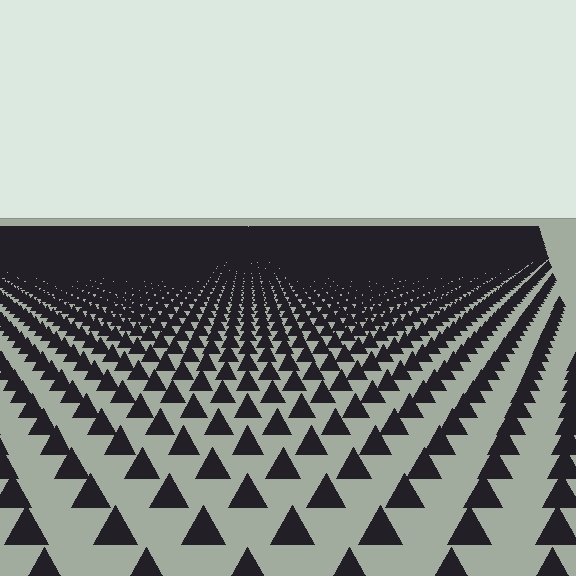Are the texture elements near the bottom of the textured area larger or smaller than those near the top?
Larger. Near the bottom, elements are closer to the viewer and appear at a bigger on-screen size.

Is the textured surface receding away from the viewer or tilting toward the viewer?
The surface is receding away from the viewer. Texture elements get smaller and denser toward the top.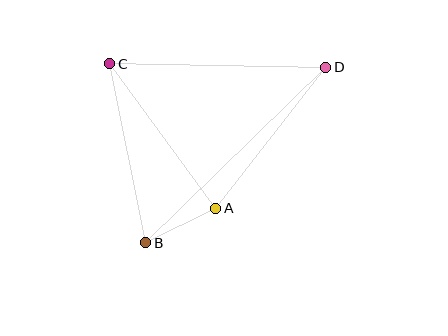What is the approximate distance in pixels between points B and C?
The distance between B and C is approximately 183 pixels.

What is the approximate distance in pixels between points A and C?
The distance between A and C is approximately 179 pixels.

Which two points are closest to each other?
Points A and B are closest to each other.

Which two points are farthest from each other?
Points B and D are farthest from each other.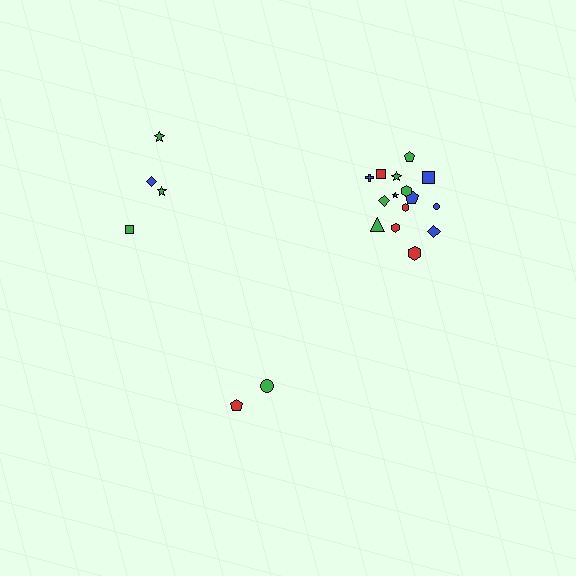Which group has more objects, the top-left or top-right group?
The top-right group.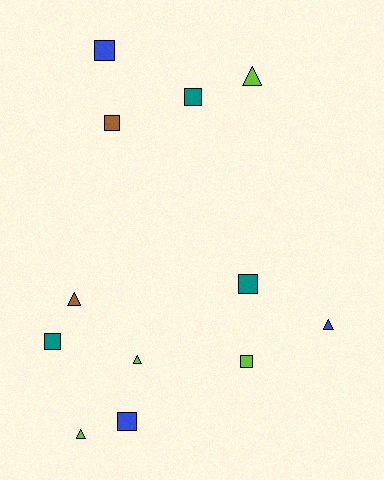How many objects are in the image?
There are 12 objects.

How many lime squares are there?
There is 1 lime square.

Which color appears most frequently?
Lime, with 4 objects.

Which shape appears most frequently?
Square, with 7 objects.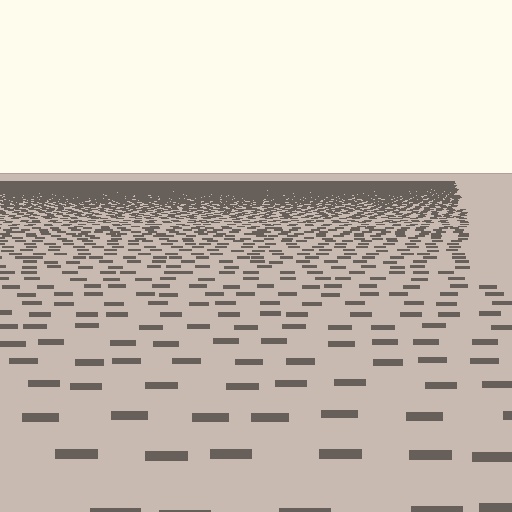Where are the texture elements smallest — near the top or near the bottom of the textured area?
Near the top.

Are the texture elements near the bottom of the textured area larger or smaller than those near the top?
Larger. Near the bottom, elements are closer to the viewer and appear at a bigger on-screen size.